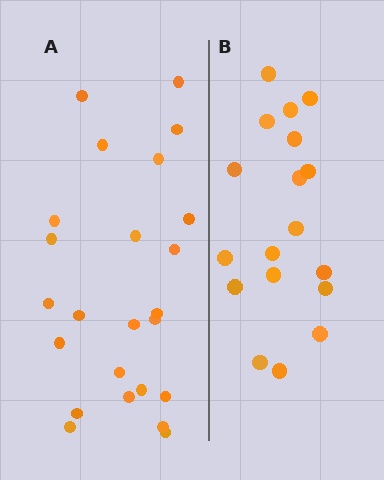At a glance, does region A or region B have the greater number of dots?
Region A (the left region) has more dots.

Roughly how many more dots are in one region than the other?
Region A has about 6 more dots than region B.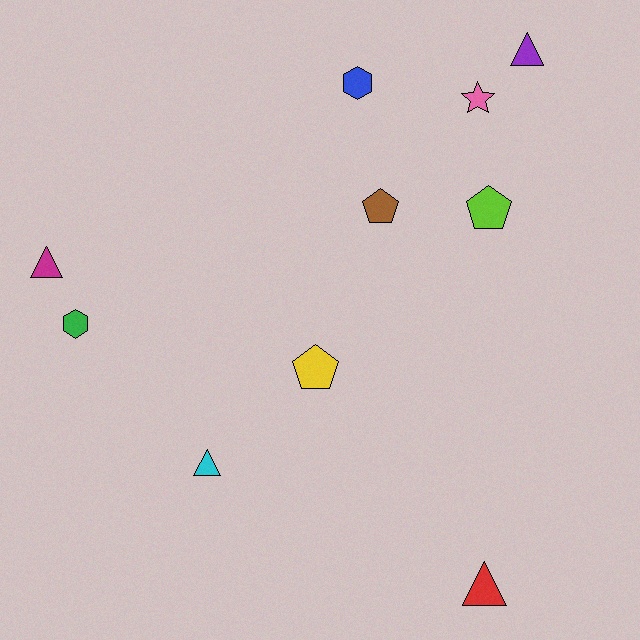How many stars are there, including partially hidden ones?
There is 1 star.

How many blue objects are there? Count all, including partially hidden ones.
There is 1 blue object.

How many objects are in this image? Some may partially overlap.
There are 10 objects.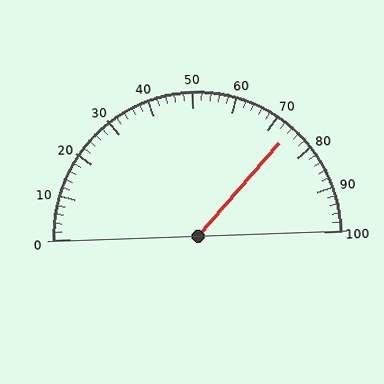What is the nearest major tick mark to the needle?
The nearest major tick mark is 70.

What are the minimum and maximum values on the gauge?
The gauge ranges from 0 to 100.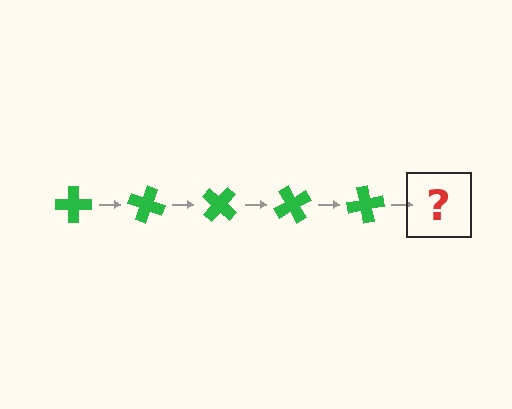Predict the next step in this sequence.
The next step is a green cross rotated 100 degrees.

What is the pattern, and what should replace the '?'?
The pattern is that the cross rotates 20 degrees each step. The '?' should be a green cross rotated 100 degrees.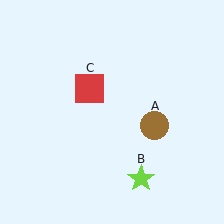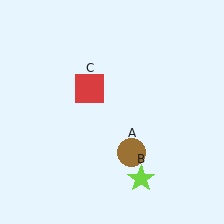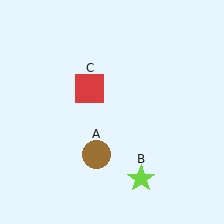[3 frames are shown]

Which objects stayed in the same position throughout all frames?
Lime star (object B) and red square (object C) remained stationary.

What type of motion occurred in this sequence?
The brown circle (object A) rotated clockwise around the center of the scene.